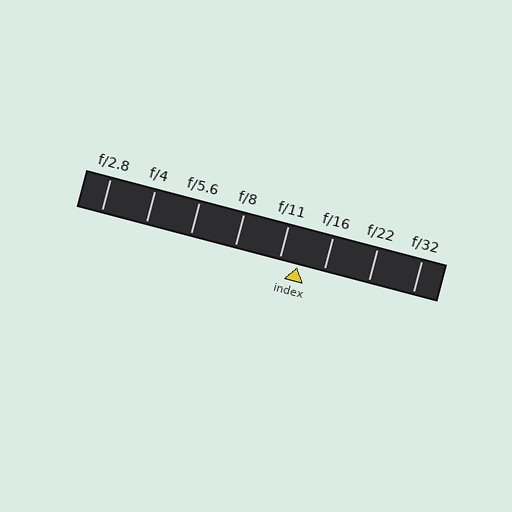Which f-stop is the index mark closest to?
The index mark is closest to f/11.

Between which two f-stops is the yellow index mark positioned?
The index mark is between f/11 and f/16.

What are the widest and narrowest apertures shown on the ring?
The widest aperture shown is f/2.8 and the narrowest is f/32.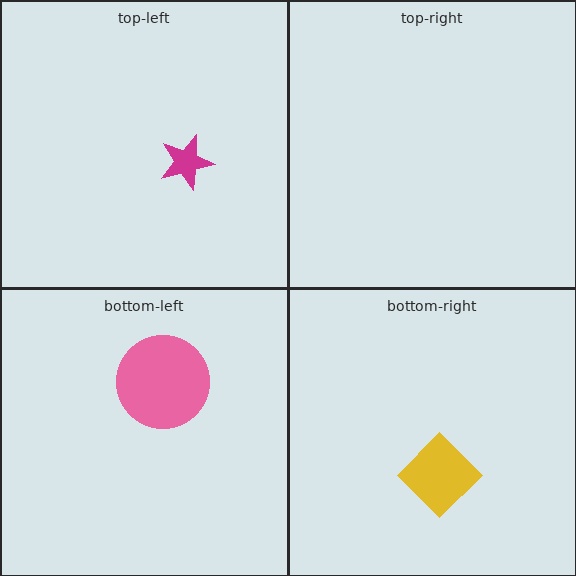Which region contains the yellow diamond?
The bottom-right region.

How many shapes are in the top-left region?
1.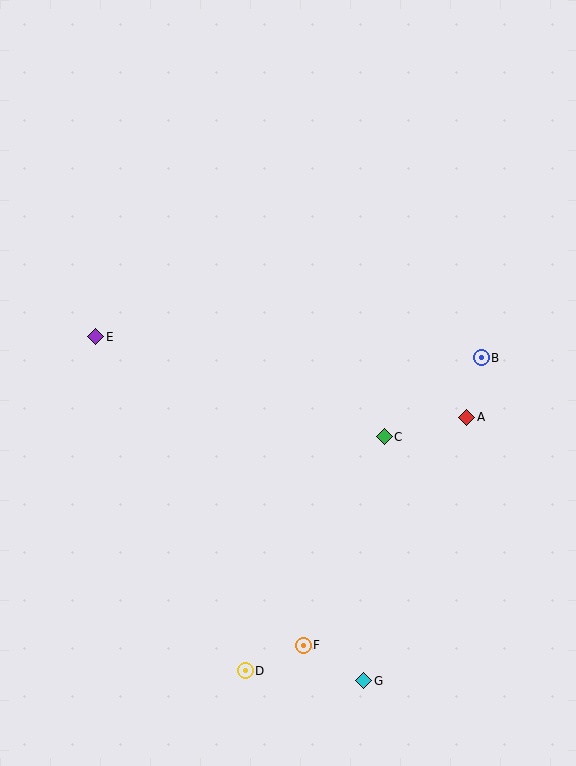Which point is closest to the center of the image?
Point C at (384, 437) is closest to the center.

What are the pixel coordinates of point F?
Point F is at (303, 645).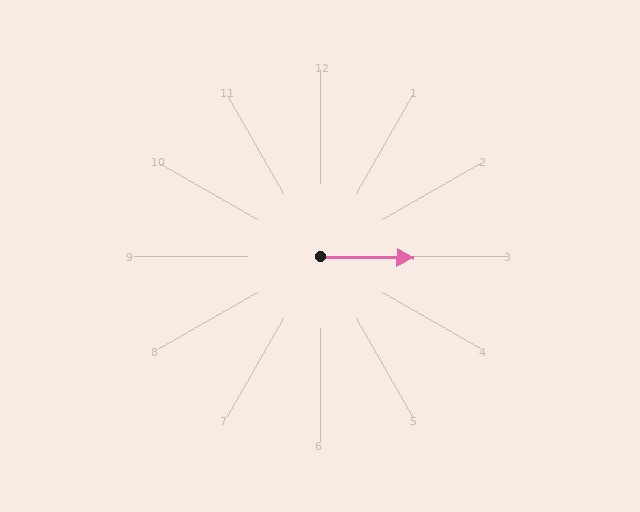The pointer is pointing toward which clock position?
Roughly 3 o'clock.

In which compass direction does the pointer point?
East.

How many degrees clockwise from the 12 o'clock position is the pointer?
Approximately 91 degrees.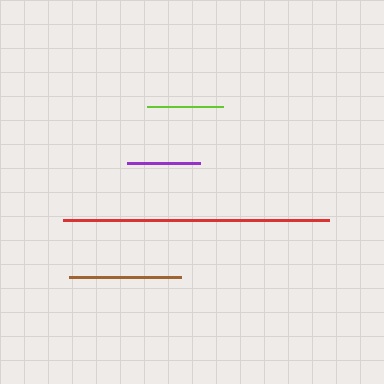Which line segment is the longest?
The red line is the longest at approximately 266 pixels.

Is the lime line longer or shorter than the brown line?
The brown line is longer than the lime line.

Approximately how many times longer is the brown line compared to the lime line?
The brown line is approximately 1.5 times the length of the lime line.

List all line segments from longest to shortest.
From longest to shortest: red, brown, lime, purple.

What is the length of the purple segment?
The purple segment is approximately 74 pixels long.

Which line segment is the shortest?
The purple line is the shortest at approximately 74 pixels.